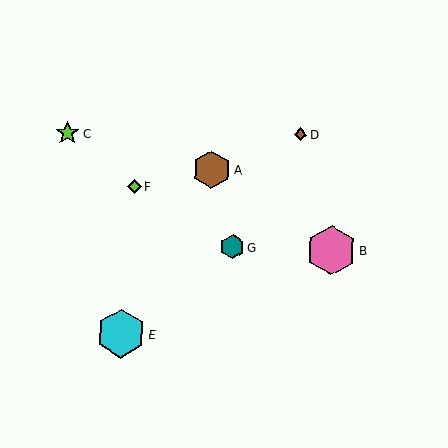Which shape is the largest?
The pink hexagon (labeled B) is the largest.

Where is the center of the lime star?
The center of the lime star is at (68, 133).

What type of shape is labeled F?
Shape F is a lime diamond.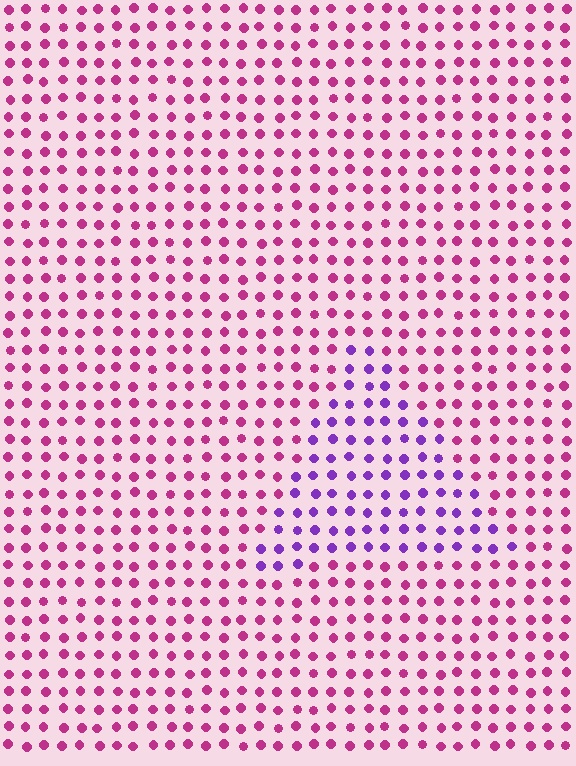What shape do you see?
I see a triangle.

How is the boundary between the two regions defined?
The boundary is defined purely by a slight shift in hue (about 48 degrees). Spacing, size, and orientation are identical on both sides.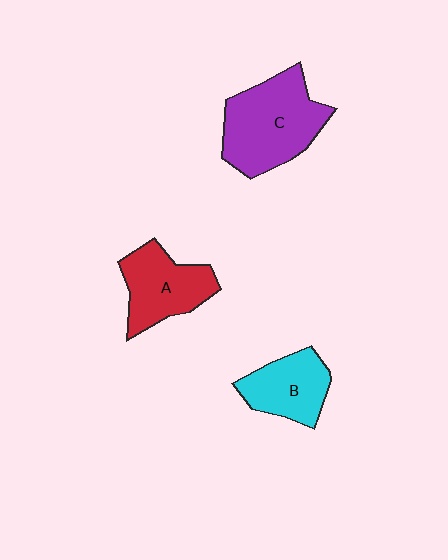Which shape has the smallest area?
Shape B (cyan).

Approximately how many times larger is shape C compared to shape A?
Approximately 1.4 times.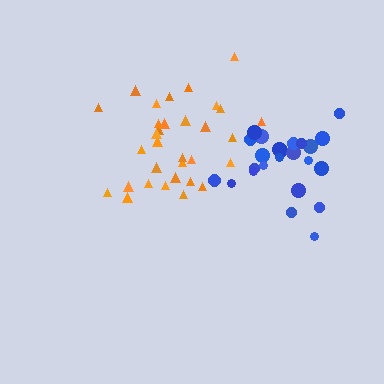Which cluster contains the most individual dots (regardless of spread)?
Orange (32).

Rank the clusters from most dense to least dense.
blue, orange.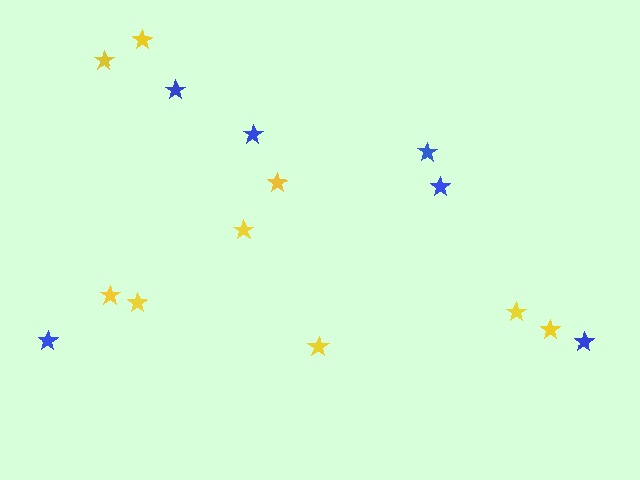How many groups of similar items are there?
There are 2 groups: one group of yellow stars (9) and one group of blue stars (6).